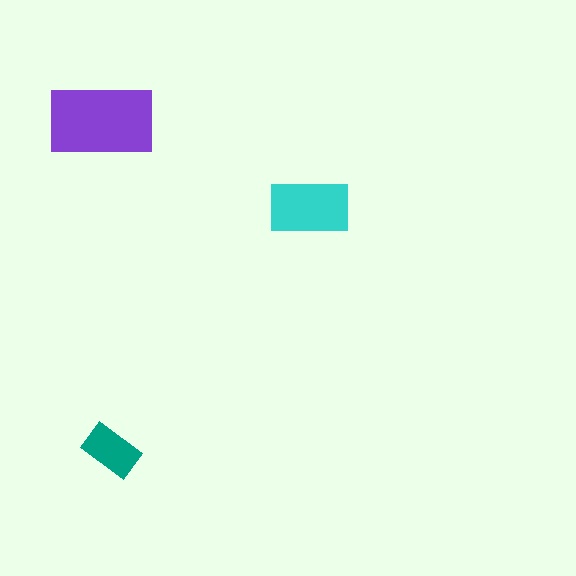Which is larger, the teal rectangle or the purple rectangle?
The purple one.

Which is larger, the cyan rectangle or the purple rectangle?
The purple one.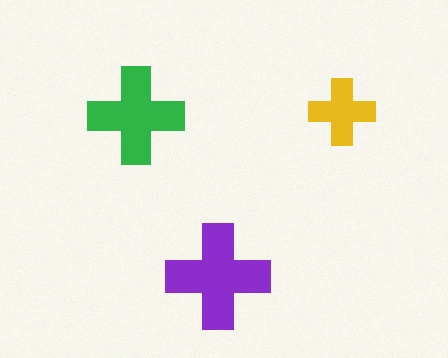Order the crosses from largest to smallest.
the purple one, the green one, the yellow one.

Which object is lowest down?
The purple cross is bottommost.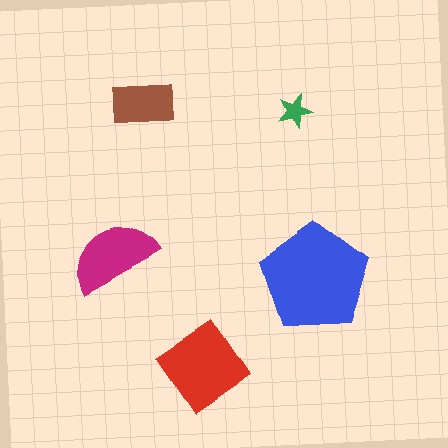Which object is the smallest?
The green star.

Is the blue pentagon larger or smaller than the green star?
Larger.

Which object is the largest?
The blue pentagon.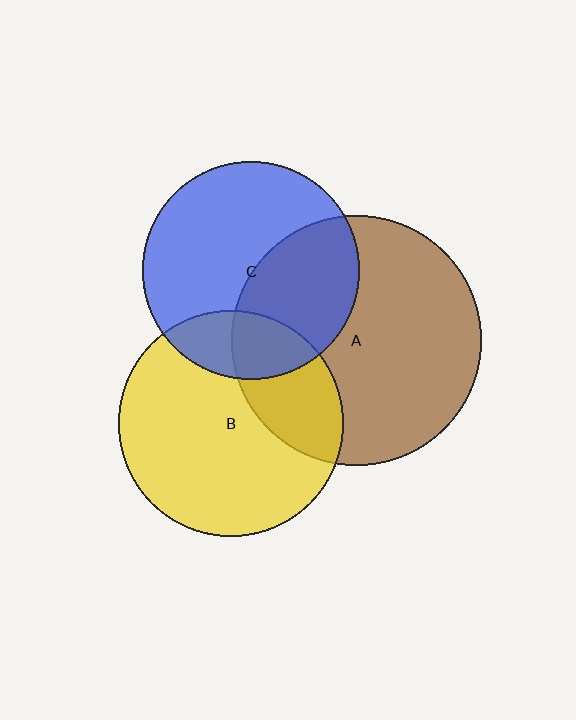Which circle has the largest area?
Circle A (brown).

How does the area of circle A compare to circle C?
Approximately 1.3 times.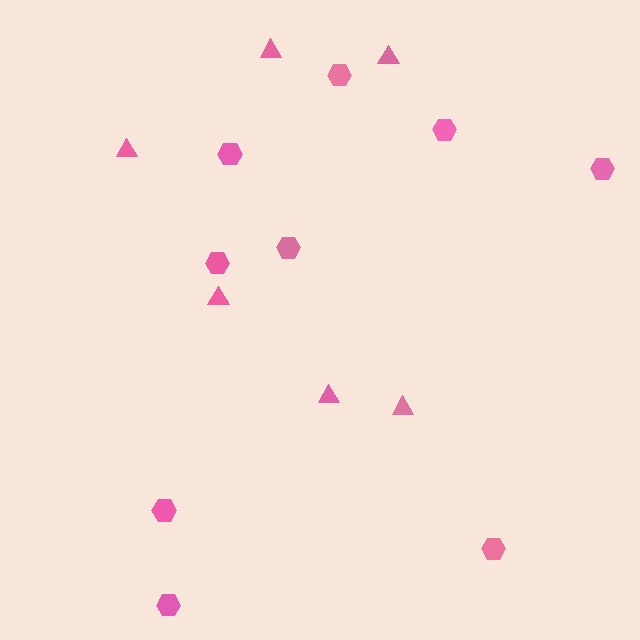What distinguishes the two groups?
There are 2 groups: one group of triangles (6) and one group of hexagons (9).